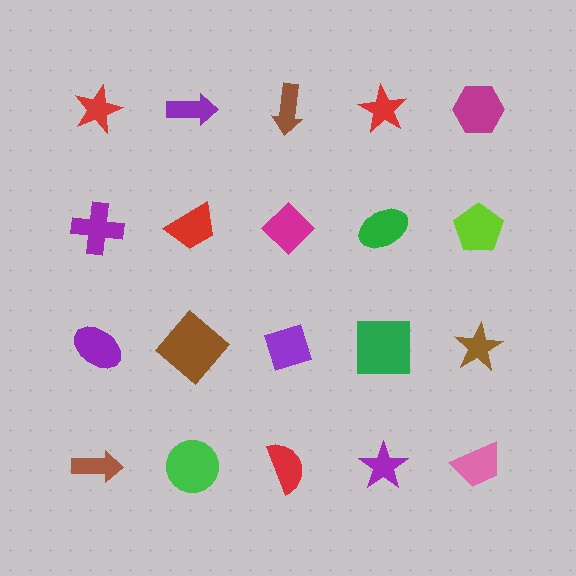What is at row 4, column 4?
A purple star.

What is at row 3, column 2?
A brown diamond.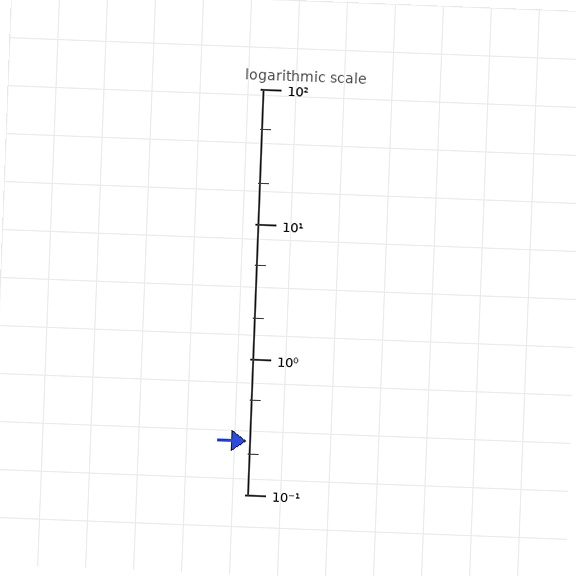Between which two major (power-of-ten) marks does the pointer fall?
The pointer is between 0.1 and 1.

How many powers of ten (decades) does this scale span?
The scale spans 3 decades, from 0.1 to 100.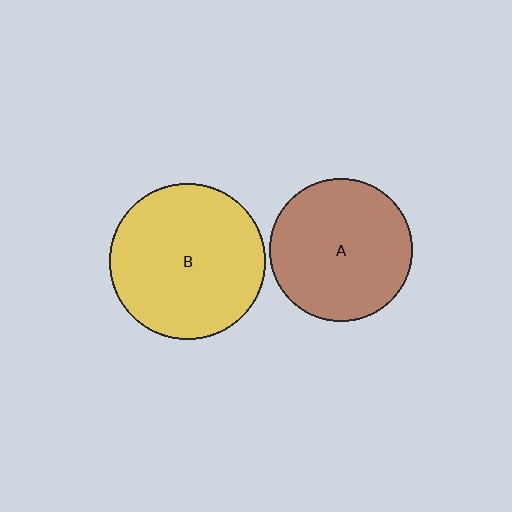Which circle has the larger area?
Circle B (yellow).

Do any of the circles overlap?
No, none of the circles overlap.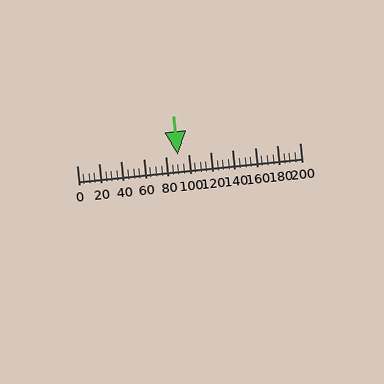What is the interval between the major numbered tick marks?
The major tick marks are spaced 20 units apart.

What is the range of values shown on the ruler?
The ruler shows values from 0 to 200.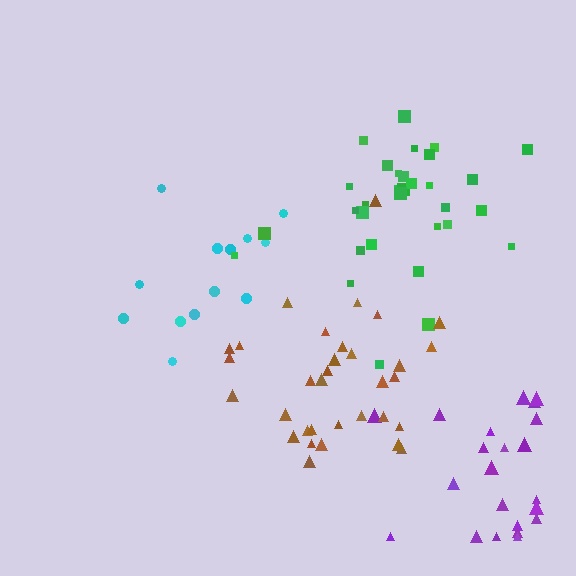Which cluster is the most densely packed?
Brown.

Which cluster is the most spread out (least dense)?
Cyan.